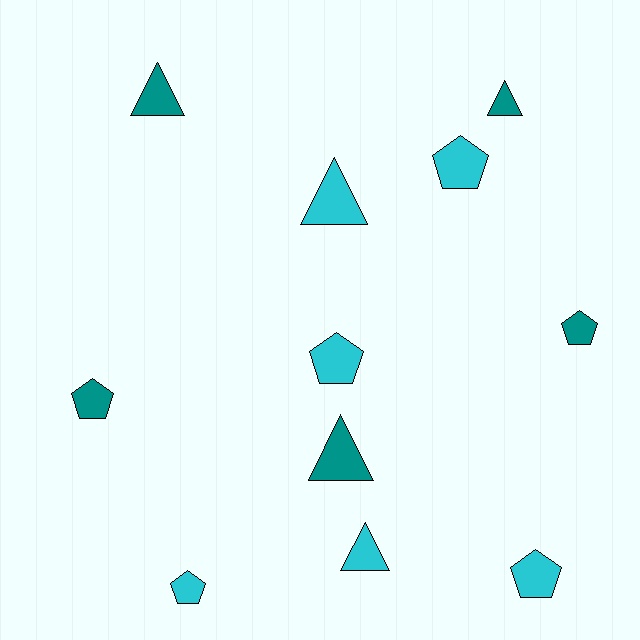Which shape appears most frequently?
Pentagon, with 6 objects.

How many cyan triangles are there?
There are 2 cyan triangles.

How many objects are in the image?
There are 11 objects.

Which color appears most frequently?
Cyan, with 6 objects.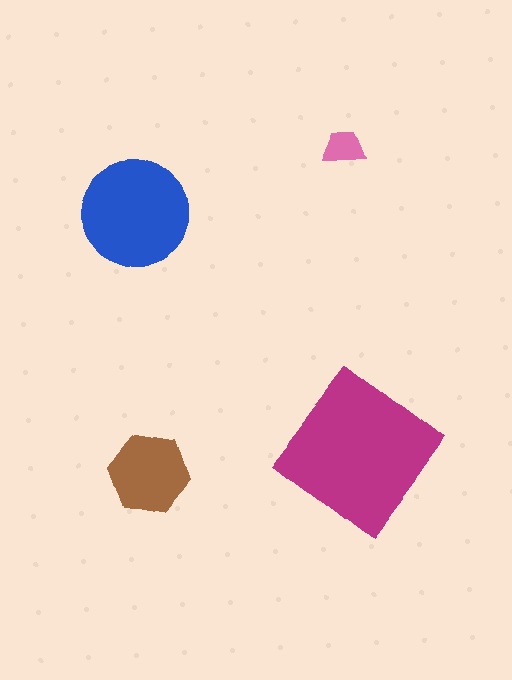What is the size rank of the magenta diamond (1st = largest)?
1st.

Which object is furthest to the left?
The blue circle is leftmost.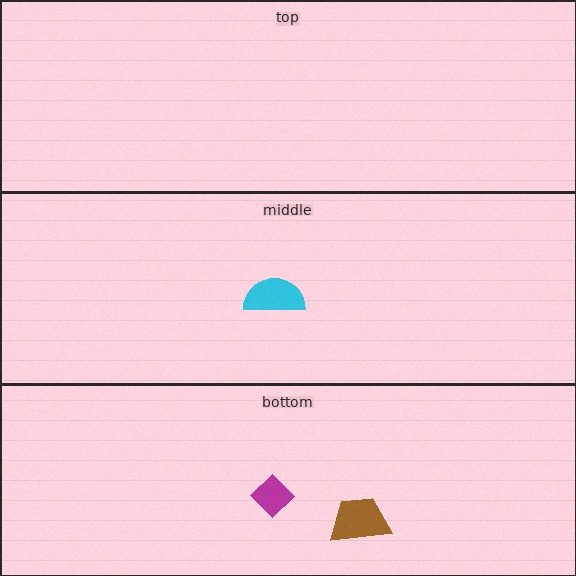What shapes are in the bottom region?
The magenta diamond, the brown trapezoid.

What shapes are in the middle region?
The cyan semicircle.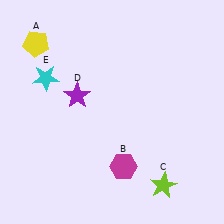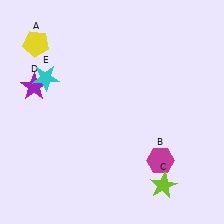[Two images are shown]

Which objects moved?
The objects that moved are: the magenta hexagon (B), the purple star (D).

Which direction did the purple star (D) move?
The purple star (D) moved left.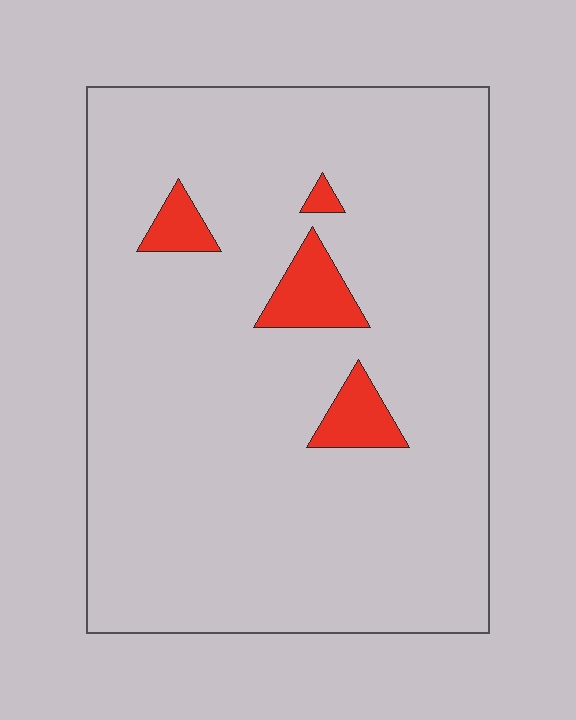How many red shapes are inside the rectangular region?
4.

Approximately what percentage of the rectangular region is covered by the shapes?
Approximately 5%.